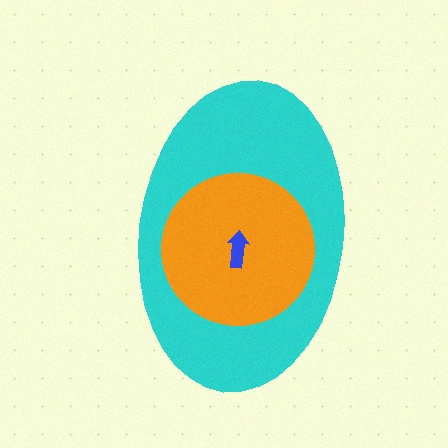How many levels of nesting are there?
3.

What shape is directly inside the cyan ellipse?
The orange circle.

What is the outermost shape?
The cyan ellipse.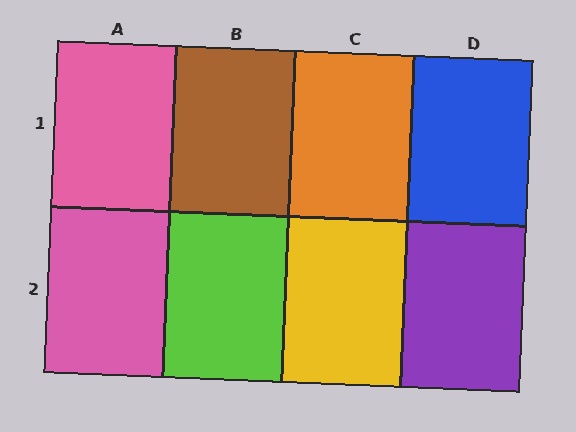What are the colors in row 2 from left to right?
Pink, lime, yellow, purple.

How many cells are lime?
1 cell is lime.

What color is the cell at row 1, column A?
Pink.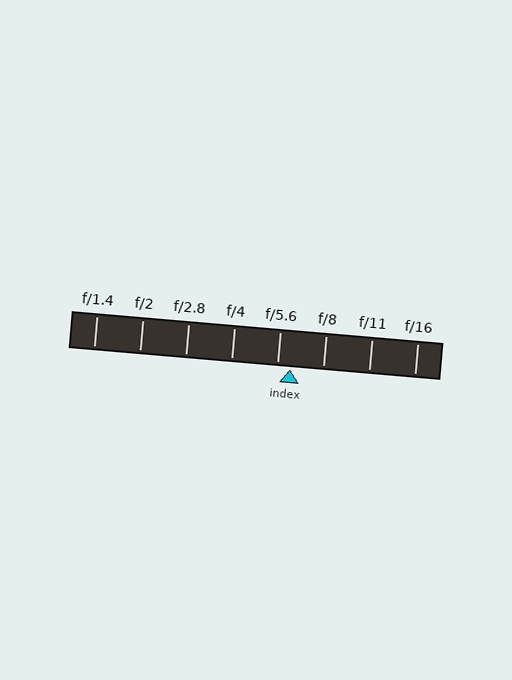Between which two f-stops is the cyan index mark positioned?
The index mark is between f/5.6 and f/8.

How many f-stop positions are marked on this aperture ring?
There are 8 f-stop positions marked.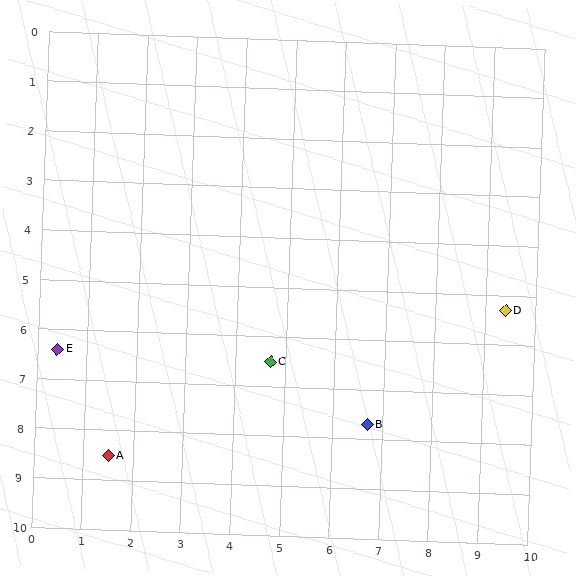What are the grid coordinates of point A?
Point A is at approximately (1.5, 8.5).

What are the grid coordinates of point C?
Point C is at approximately (4.7, 6.5).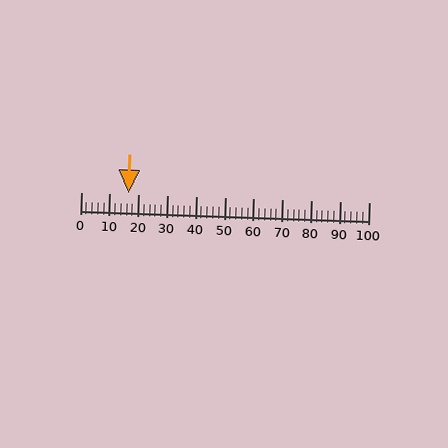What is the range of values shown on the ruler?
The ruler shows values from 0 to 100.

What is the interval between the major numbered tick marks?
The major tick marks are spaced 10 units apart.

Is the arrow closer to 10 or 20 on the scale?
The arrow is closer to 20.